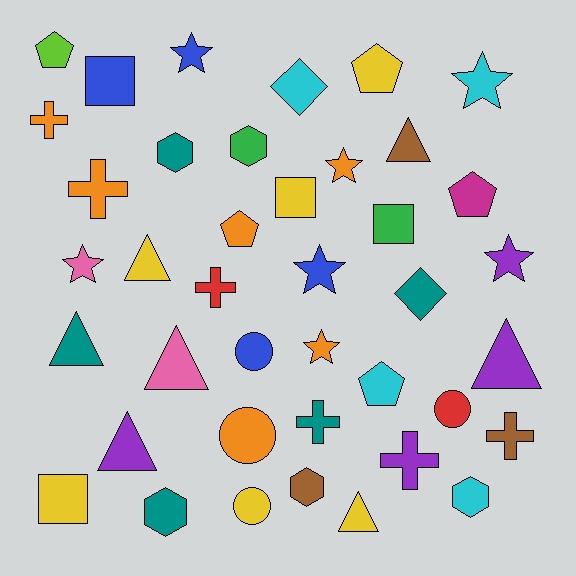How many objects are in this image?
There are 40 objects.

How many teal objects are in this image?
There are 5 teal objects.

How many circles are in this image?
There are 4 circles.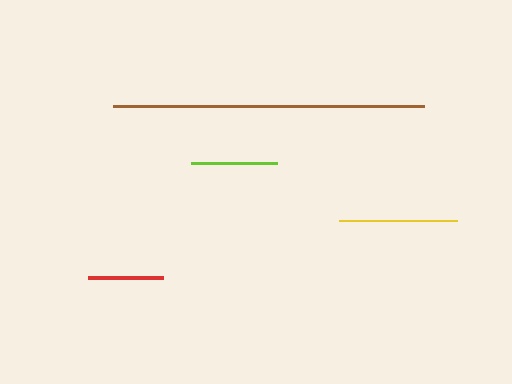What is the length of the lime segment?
The lime segment is approximately 85 pixels long.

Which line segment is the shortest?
The red line is the shortest at approximately 76 pixels.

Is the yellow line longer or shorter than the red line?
The yellow line is longer than the red line.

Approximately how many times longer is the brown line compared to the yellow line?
The brown line is approximately 2.6 times the length of the yellow line.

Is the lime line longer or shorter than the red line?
The lime line is longer than the red line.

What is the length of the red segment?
The red segment is approximately 76 pixels long.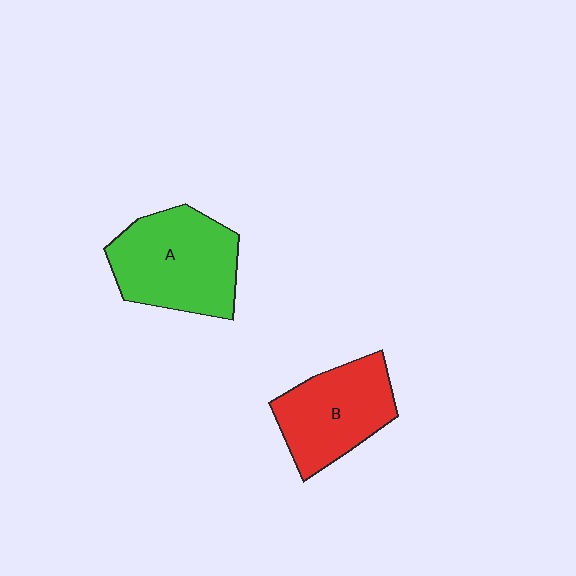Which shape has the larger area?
Shape A (green).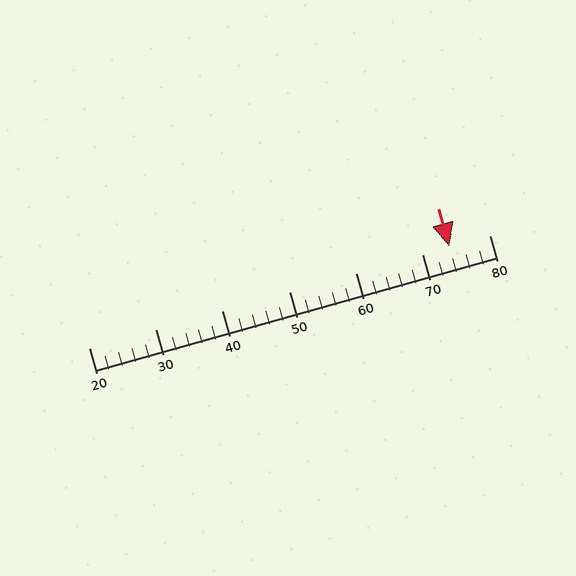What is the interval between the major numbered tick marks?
The major tick marks are spaced 10 units apart.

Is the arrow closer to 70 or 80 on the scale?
The arrow is closer to 70.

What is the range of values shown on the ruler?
The ruler shows values from 20 to 80.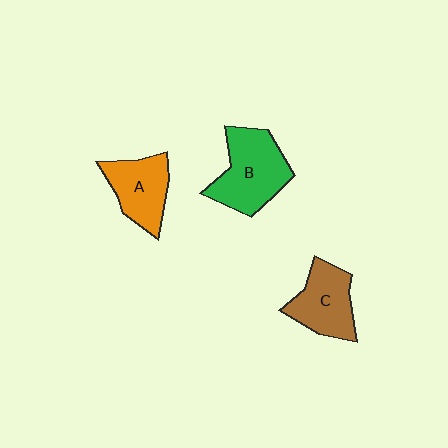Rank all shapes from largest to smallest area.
From largest to smallest: B (green), C (brown), A (orange).